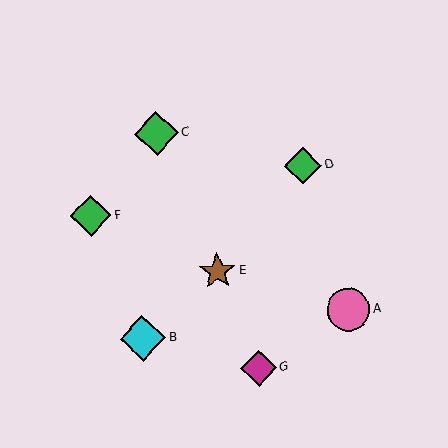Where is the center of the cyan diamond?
The center of the cyan diamond is at (143, 338).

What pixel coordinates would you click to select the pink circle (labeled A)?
Click at (348, 310) to select the pink circle A.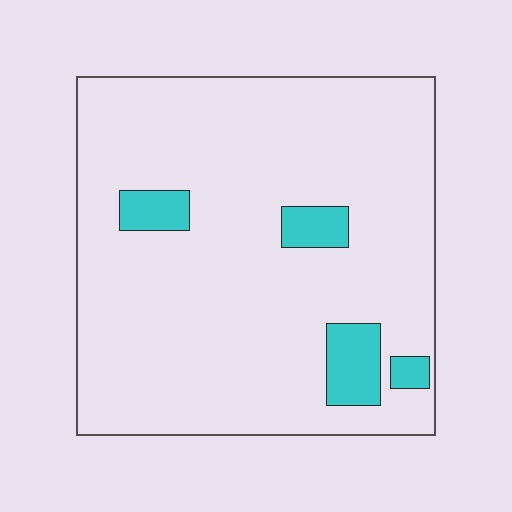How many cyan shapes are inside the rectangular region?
4.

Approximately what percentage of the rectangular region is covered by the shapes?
Approximately 10%.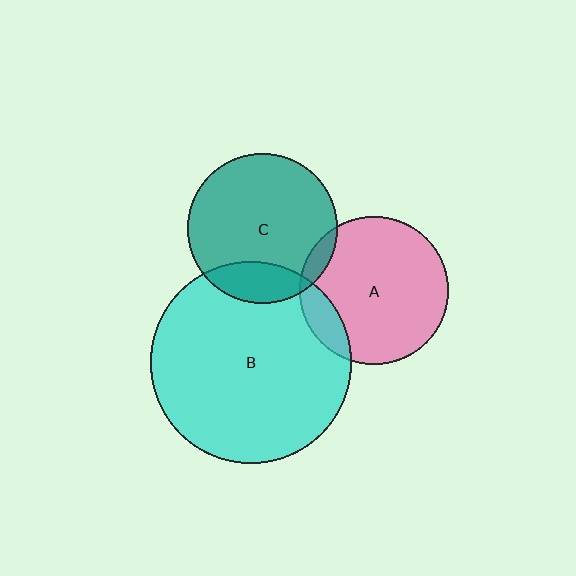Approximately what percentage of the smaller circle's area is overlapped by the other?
Approximately 15%.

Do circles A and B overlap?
Yes.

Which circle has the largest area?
Circle B (cyan).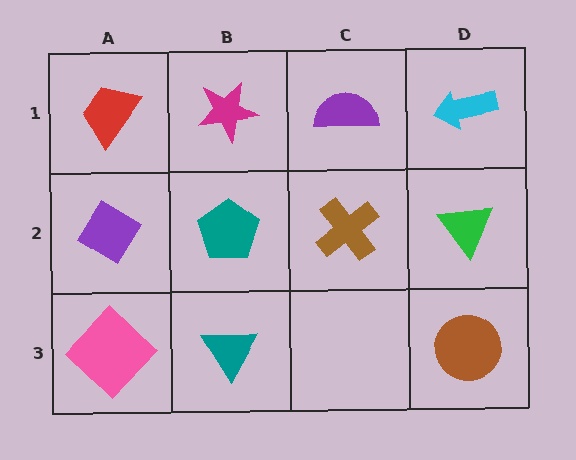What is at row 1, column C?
A purple semicircle.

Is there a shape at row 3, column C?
No, that cell is empty.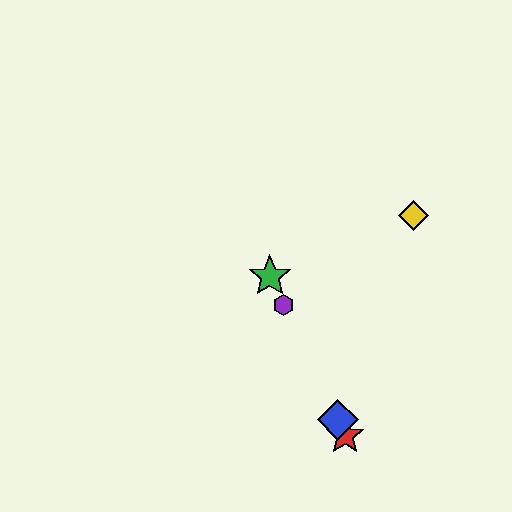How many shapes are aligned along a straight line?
4 shapes (the red star, the blue diamond, the green star, the purple hexagon) are aligned along a straight line.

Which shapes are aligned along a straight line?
The red star, the blue diamond, the green star, the purple hexagon are aligned along a straight line.